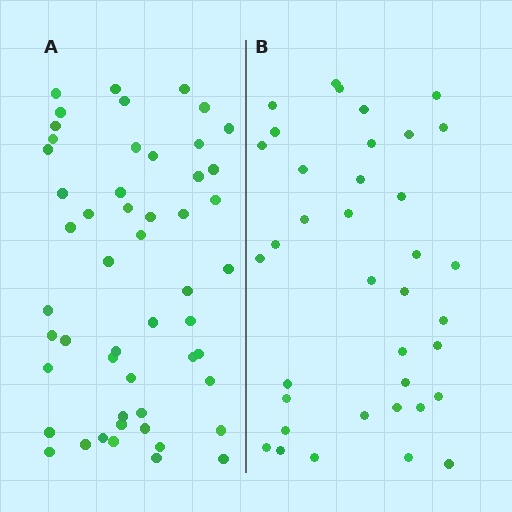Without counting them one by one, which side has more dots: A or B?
Region A (the left region) has more dots.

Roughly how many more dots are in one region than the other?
Region A has approximately 15 more dots than region B.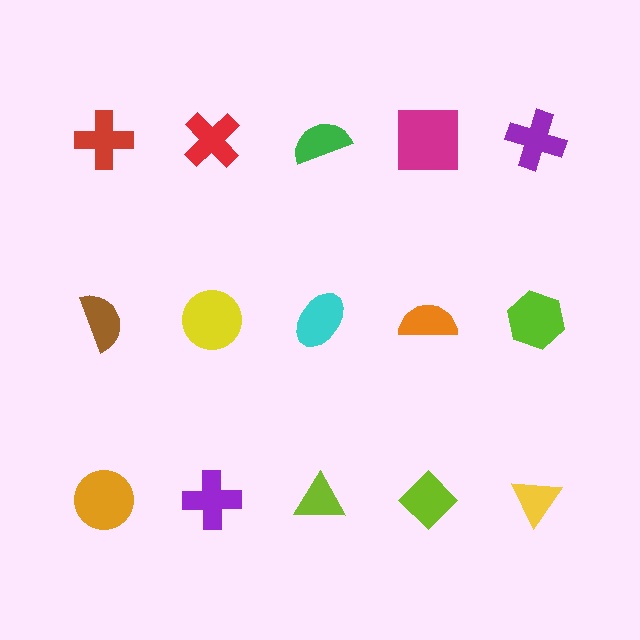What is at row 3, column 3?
A lime triangle.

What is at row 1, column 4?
A magenta square.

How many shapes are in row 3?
5 shapes.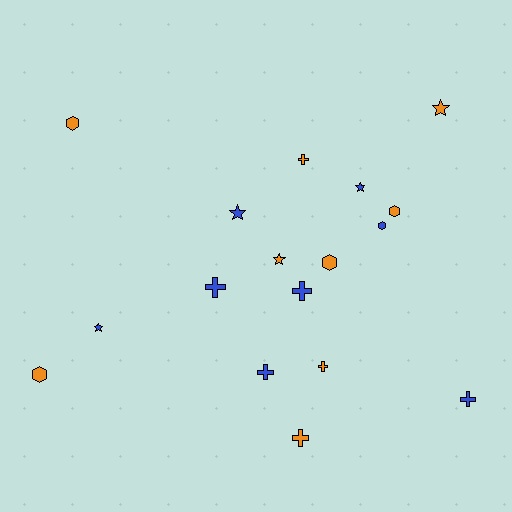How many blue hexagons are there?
There is 1 blue hexagon.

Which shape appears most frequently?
Cross, with 7 objects.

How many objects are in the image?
There are 17 objects.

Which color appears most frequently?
Orange, with 9 objects.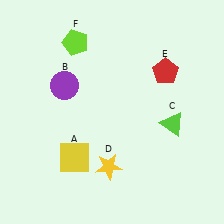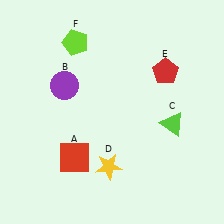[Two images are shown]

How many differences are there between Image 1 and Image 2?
There is 1 difference between the two images.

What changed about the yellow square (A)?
In Image 1, A is yellow. In Image 2, it changed to red.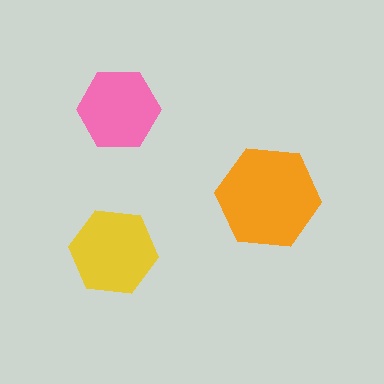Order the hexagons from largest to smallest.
the orange one, the yellow one, the pink one.